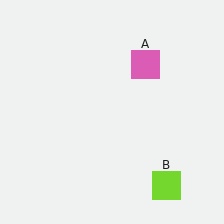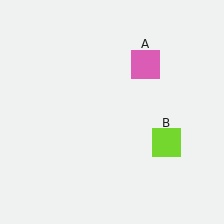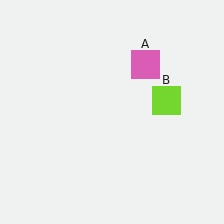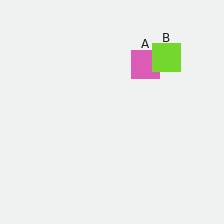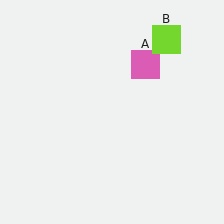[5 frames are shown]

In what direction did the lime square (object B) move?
The lime square (object B) moved up.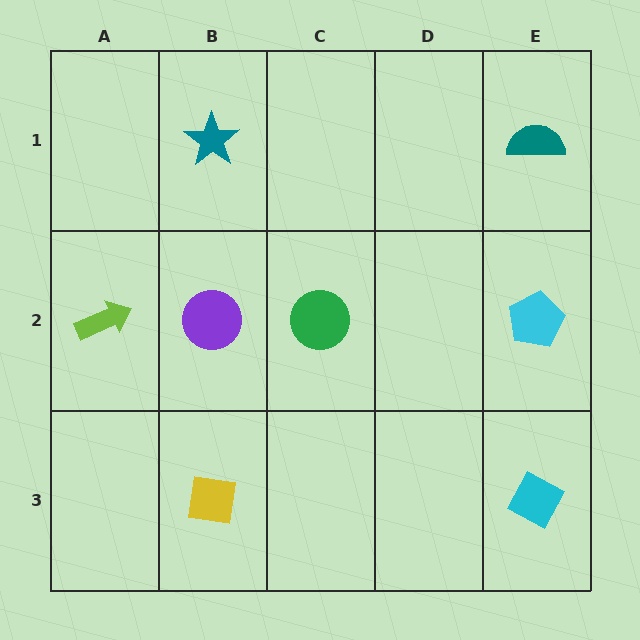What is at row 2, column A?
A lime arrow.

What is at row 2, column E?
A cyan pentagon.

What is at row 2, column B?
A purple circle.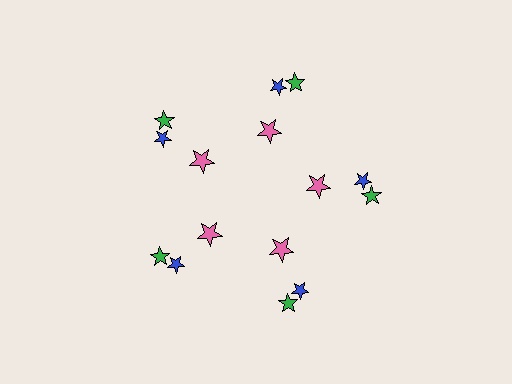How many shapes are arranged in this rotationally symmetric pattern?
There are 15 shapes, arranged in 5 groups of 3.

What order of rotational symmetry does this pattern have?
This pattern has 5-fold rotational symmetry.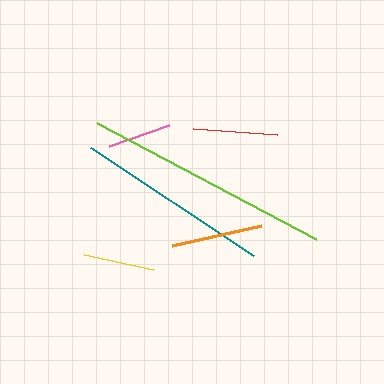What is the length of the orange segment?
The orange segment is approximately 91 pixels long.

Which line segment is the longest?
The lime line is the longest at approximately 247 pixels.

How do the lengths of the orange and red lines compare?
The orange and red lines are approximately the same length.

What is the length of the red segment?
The red segment is approximately 84 pixels long.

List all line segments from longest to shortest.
From longest to shortest: lime, teal, orange, red, yellow, pink.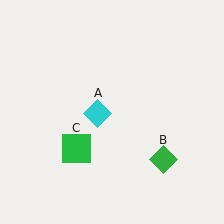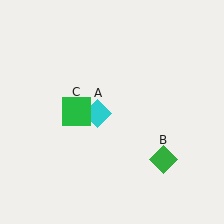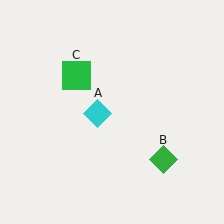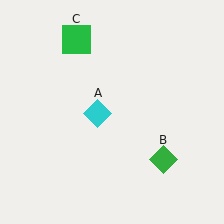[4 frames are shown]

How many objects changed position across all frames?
1 object changed position: green square (object C).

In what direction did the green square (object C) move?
The green square (object C) moved up.